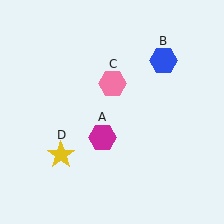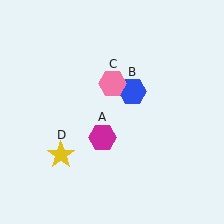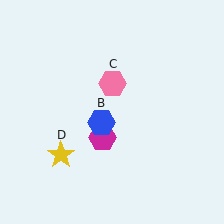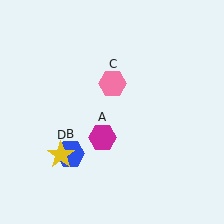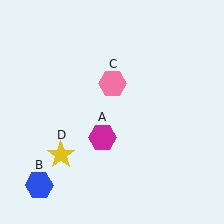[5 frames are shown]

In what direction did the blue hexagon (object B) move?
The blue hexagon (object B) moved down and to the left.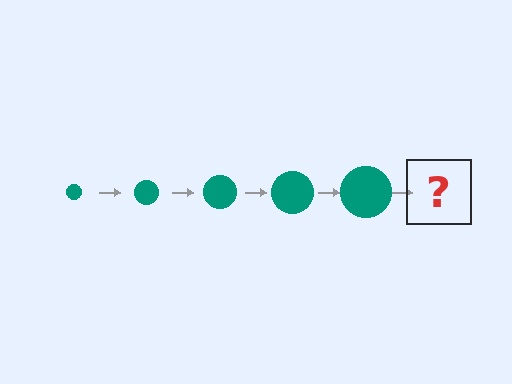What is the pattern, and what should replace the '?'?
The pattern is that the circle gets progressively larger each step. The '?' should be a teal circle, larger than the previous one.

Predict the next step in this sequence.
The next step is a teal circle, larger than the previous one.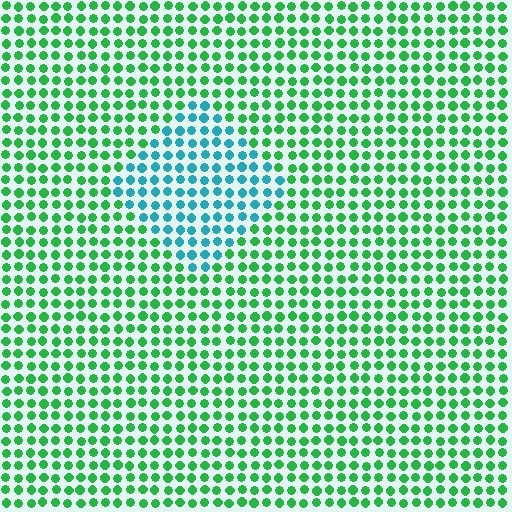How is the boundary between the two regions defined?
The boundary is defined purely by a slight shift in hue (about 53 degrees). Spacing, size, and orientation are identical on both sides.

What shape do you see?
I see a diamond.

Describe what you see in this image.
The image is filled with small green elements in a uniform arrangement. A diamond-shaped region is visible where the elements are tinted to a slightly different hue, forming a subtle color boundary.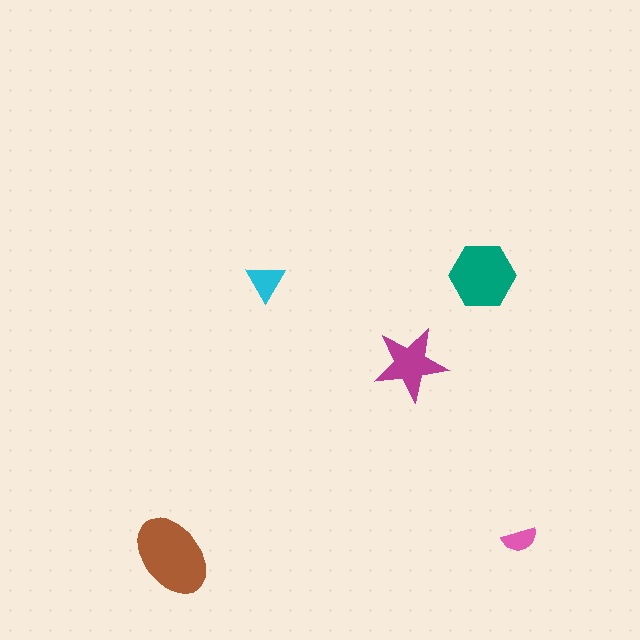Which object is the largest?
The brown ellipse.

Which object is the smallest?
The pink semicircle.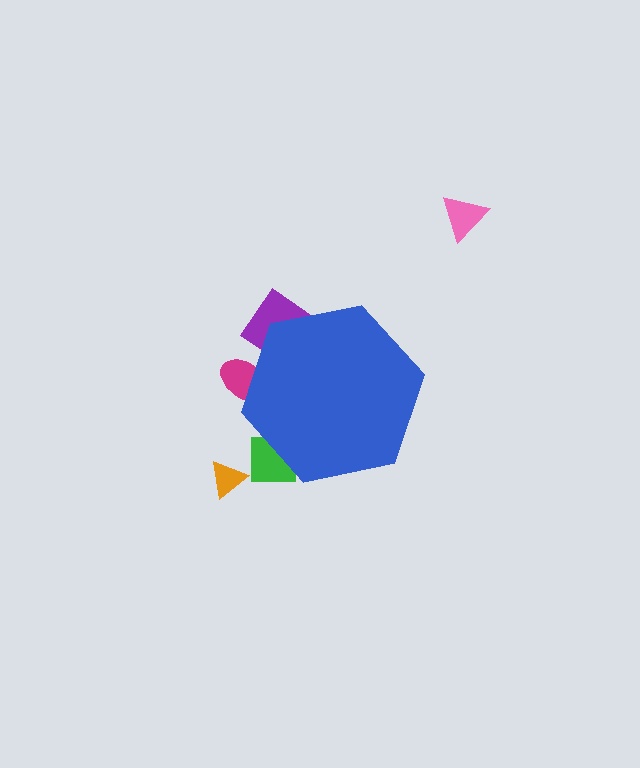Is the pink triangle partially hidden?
No, the pink triangle is fully visible.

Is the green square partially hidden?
Yes, the green square is partially hidden behind the blue hexagon.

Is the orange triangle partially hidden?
No, the orange triangle is fully visible.